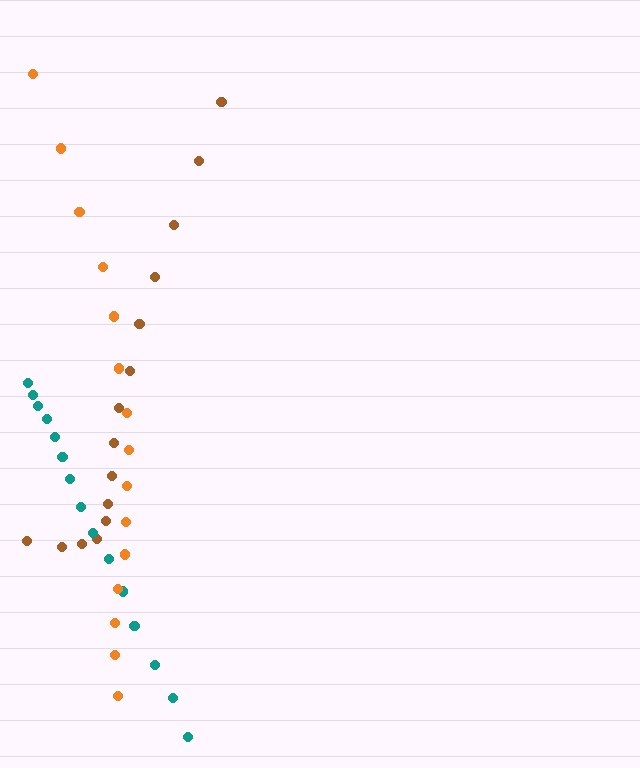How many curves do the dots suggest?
There are 3 distinct paths.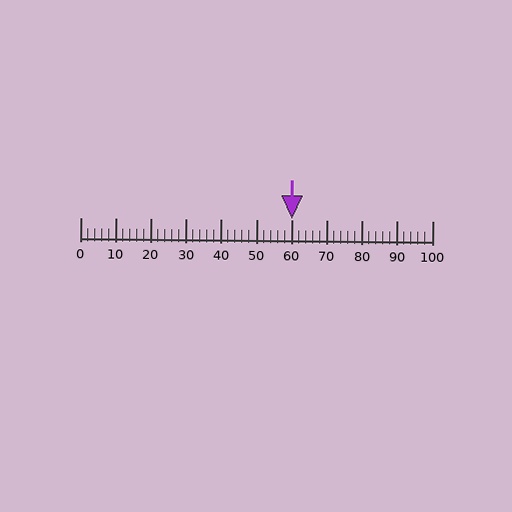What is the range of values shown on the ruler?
The ruler shows values from 0 to 100.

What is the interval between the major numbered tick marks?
The major tick marks are spaced 10 units apart.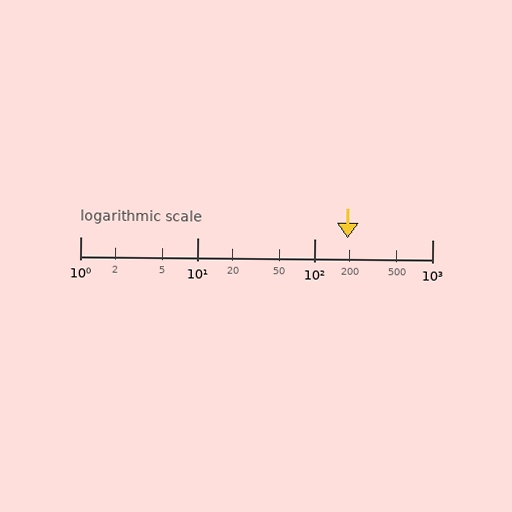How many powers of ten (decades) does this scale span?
The scale spans 3 decades, from 1 to 1000.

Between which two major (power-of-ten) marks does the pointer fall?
The pointer is between 100 and 1000.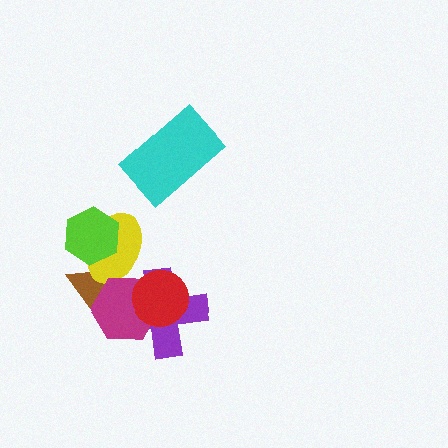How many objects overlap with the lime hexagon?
2 objects overlap with the lime hexagon.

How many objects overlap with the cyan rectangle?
0 objects overlap with the cyan rectangle.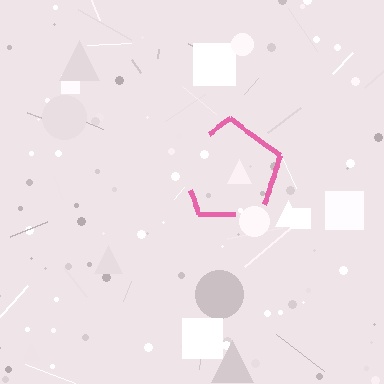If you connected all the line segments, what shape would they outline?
They would outline a pentagon.